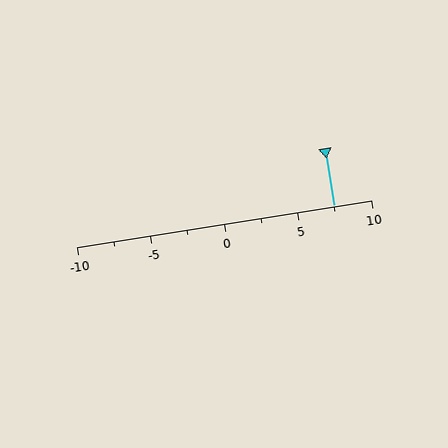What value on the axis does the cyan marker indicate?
The marker indicates approximately 7.5.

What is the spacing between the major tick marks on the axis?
The major ticks are spaced 5 apart.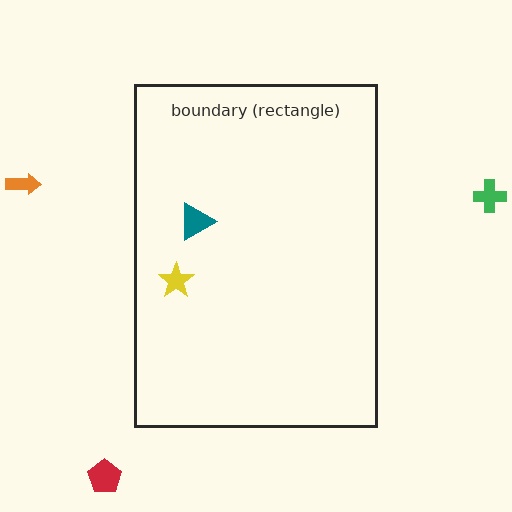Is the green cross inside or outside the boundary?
Outside.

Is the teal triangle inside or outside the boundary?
Inside.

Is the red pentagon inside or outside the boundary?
Outside.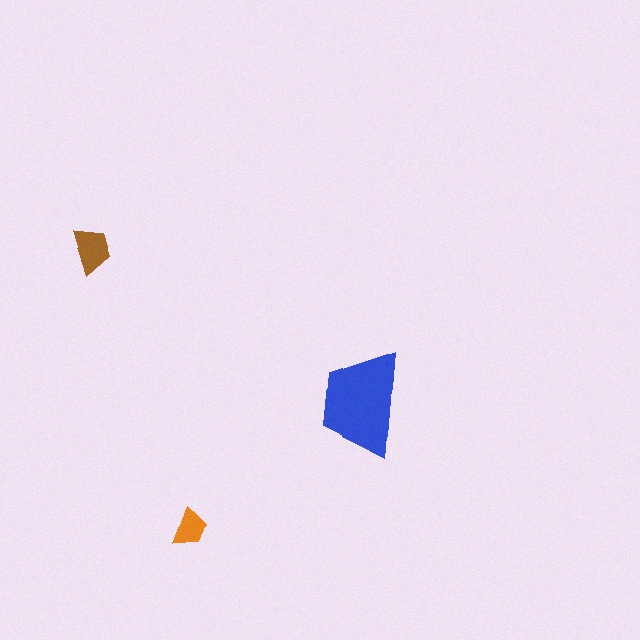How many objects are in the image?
There are 3 objects in the image.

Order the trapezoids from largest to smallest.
the blue one, the brown one, the orange one.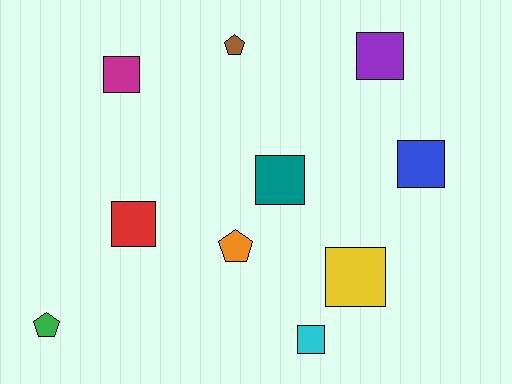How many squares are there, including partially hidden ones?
There are 7 squares.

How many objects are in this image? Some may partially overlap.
There are 10 objects.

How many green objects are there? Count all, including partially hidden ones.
There is 1 green object.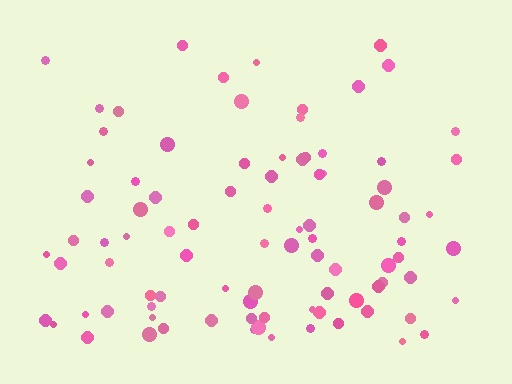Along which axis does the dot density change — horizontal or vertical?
Vertical.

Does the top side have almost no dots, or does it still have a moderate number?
Still a moderate number, just noticeably fewer than the bottom.